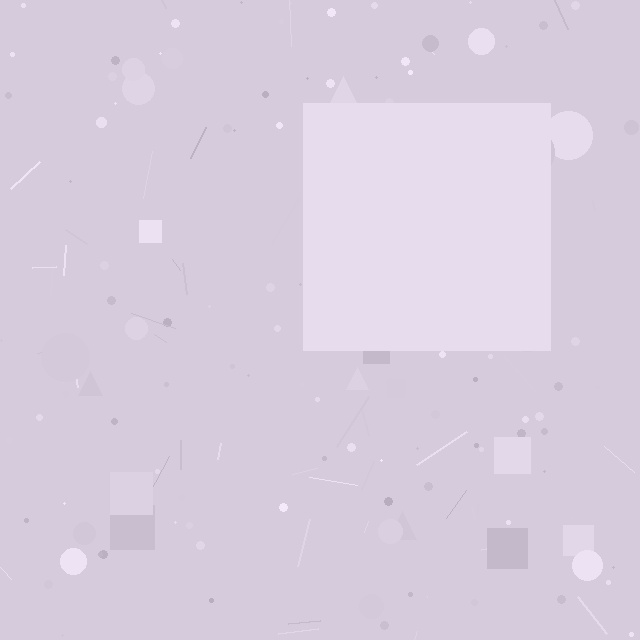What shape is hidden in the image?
A square is hidden in the image.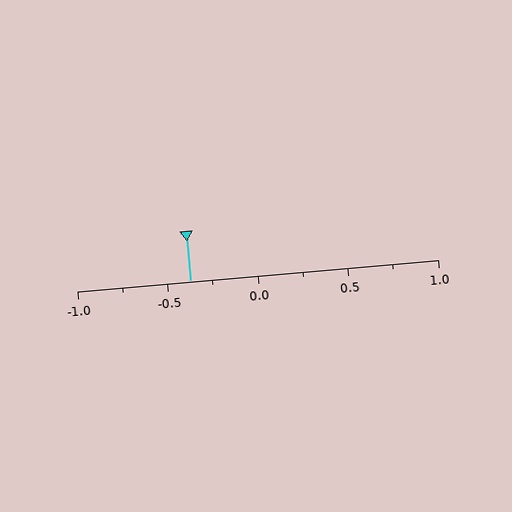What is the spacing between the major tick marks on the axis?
The major ticks are spaced 0.5 apart.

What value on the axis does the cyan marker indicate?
The marker indicates approximately -0.38.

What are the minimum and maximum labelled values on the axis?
The axis runs from -1.0 to 1.0.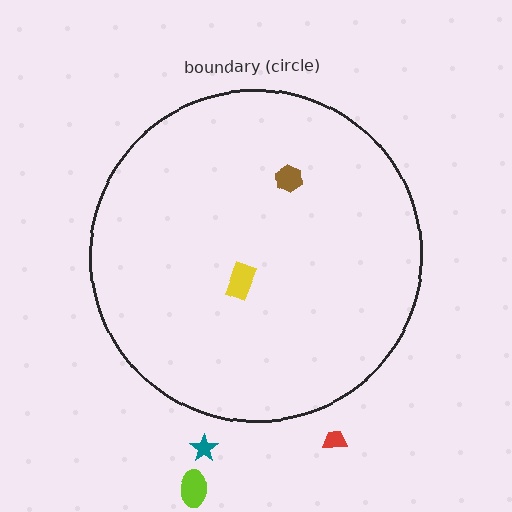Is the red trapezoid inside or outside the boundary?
Outside.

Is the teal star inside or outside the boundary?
Outside.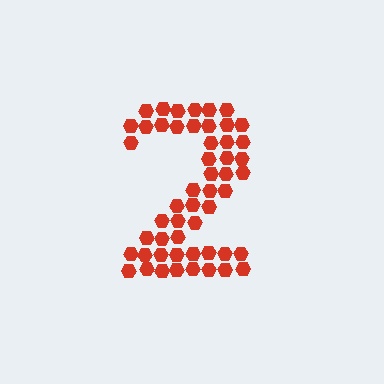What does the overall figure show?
The overall figure shows the digit 2.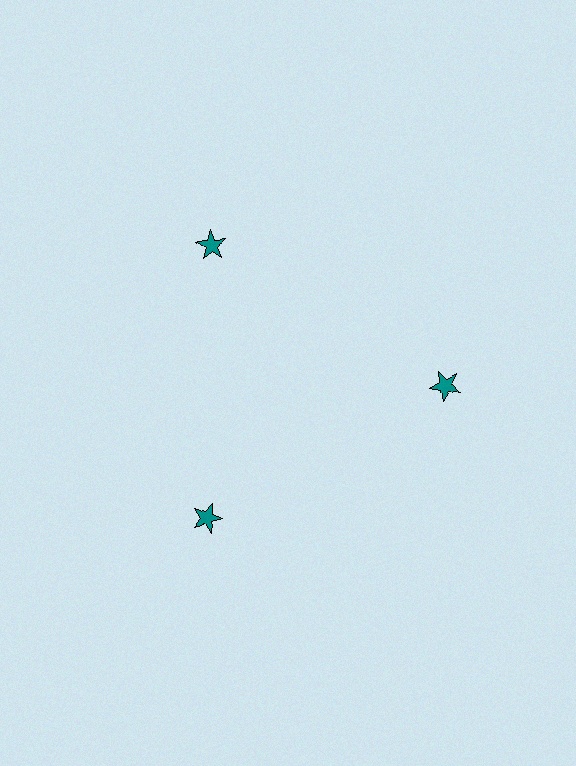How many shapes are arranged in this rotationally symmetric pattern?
There are 3 shapes, arranged in 3 groups of 1.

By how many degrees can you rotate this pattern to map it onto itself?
The pattern maps onto itself every 120 degrees of rotation.